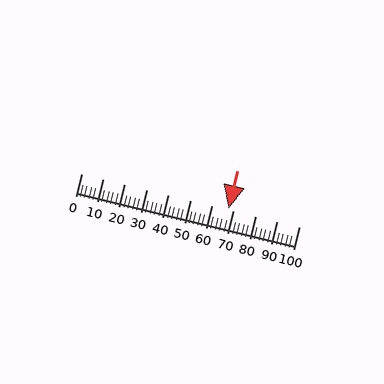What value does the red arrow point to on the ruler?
The red arrow points to approximately 68.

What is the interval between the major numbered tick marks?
The major tick marks are spaced 10 units apart.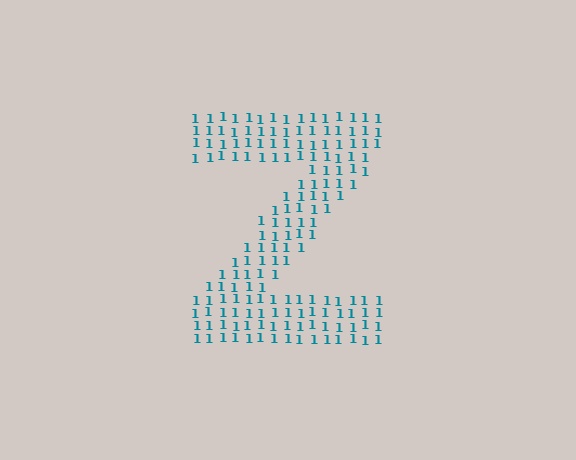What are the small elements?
The small elements are digit 1's.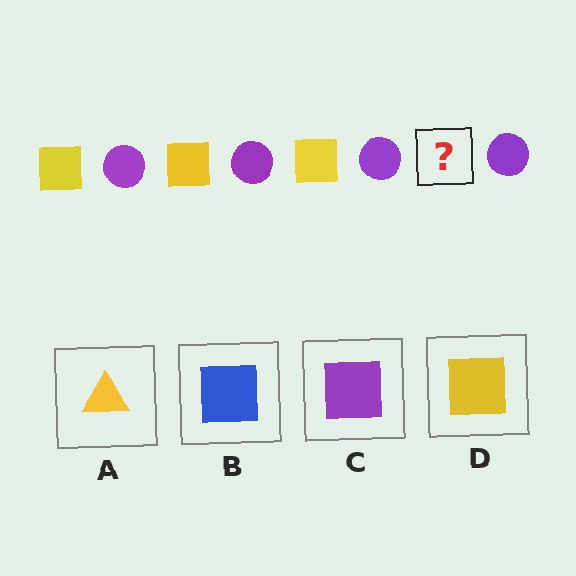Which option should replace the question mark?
Option D.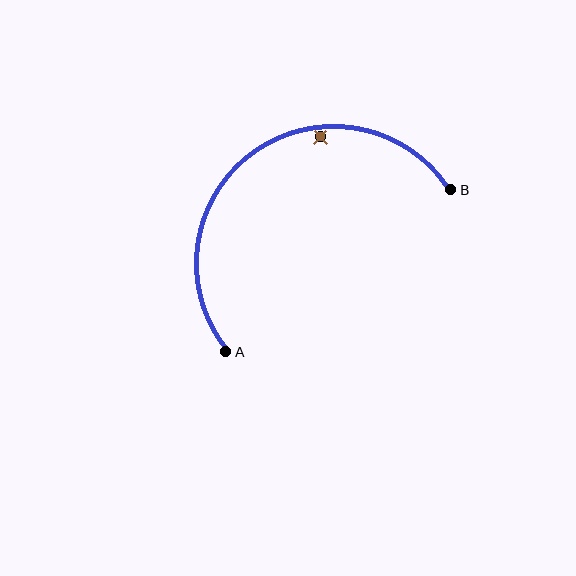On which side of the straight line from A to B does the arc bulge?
The arc bulges above and to the left of the straight line connecting A and B.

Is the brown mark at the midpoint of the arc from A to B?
No — the brown mark does not lie on the arc at all. It sits slightly inside the curve.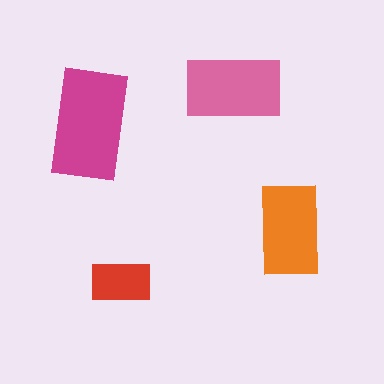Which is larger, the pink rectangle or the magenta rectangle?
The magenta one.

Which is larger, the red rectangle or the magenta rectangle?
The magenta one.